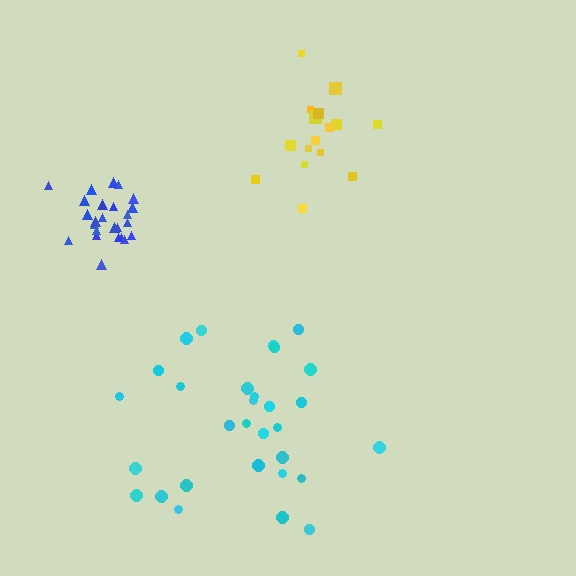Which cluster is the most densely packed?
Blue.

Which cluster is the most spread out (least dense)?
Cyan.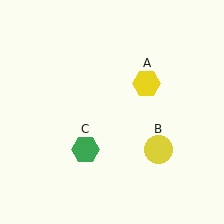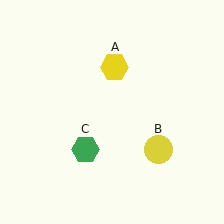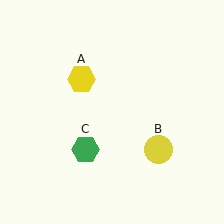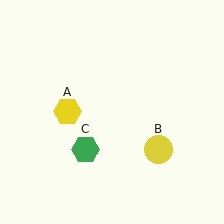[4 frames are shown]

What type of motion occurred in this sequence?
The yellow hexagon (object A) rotated counterclockwise around the center of the scene.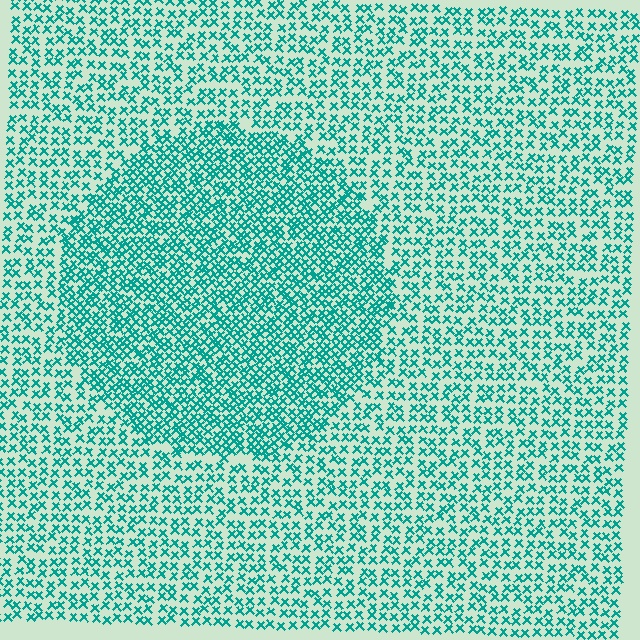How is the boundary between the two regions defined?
The boundary is defined by a change in element density (approximately 1.8x ratio). All elements are the same color, size, and shape.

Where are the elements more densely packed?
The elements are more densely packed inside the circle boundary.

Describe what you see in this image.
The image contains small teal elements arranged at two different densities. A circle-shaped region is visible where the elements are more densely packed than the surrounding area.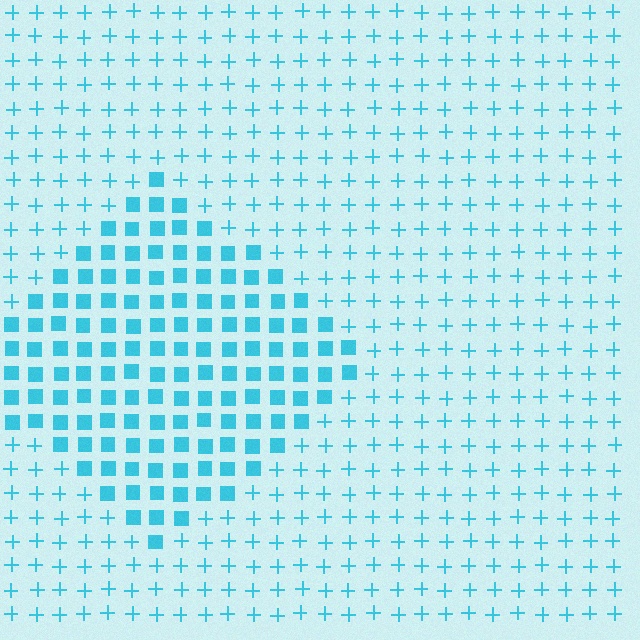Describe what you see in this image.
The image is filled with small cyan elements arranged in a uniform grid. A diamond-shaped region contains squares, while the surrounding area contains plus signs. The boundary is defined purely by the change in element shape.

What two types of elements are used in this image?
The image uses squares inside the diamond region and plus signs outside it.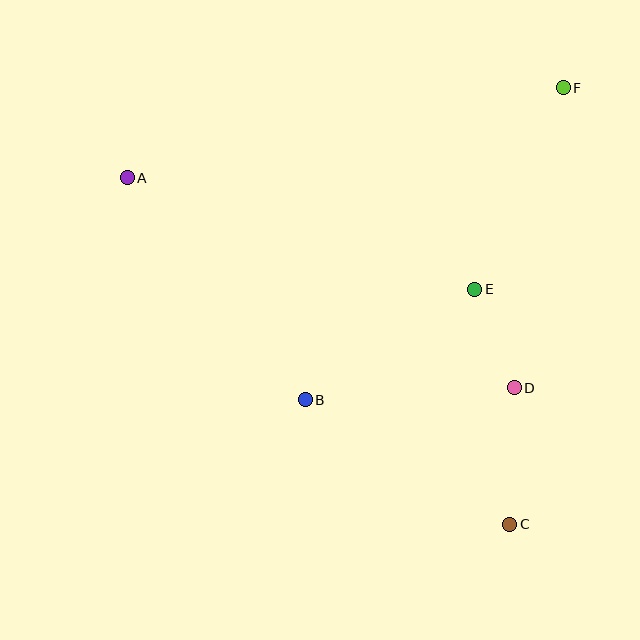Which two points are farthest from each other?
Points A and C are farthest from each other.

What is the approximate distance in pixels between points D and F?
The distance between D and F is approximately 304 pixels.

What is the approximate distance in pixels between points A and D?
The distance between A and D is approximately 440 pixels.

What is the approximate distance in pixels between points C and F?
The distance between C and F is approximately 440 pixels.